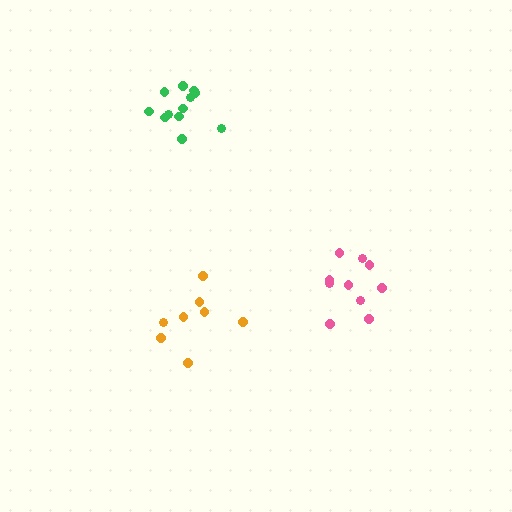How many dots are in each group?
Group 1: 10 dots, Group 2: 8 dots, Group 3: 12 dots (30 total).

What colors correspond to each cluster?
The clusters are colored: pink, orange, green.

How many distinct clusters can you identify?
There are 3 distinct clusters.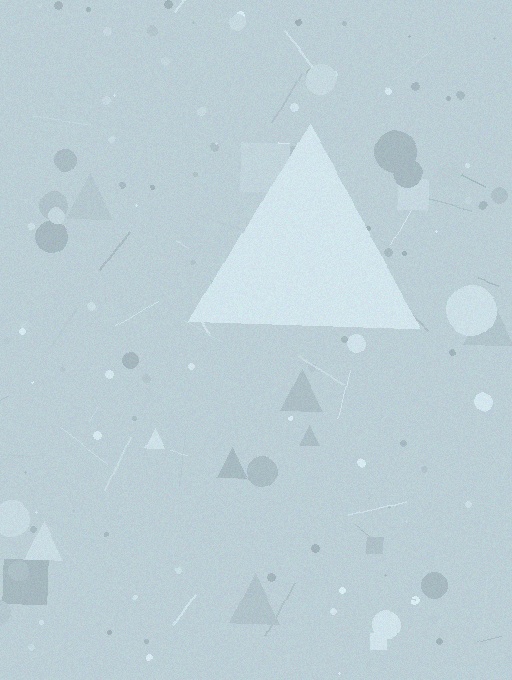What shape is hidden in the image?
A triangle is hidden in the image.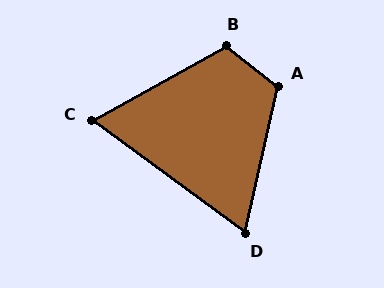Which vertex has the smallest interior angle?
C, at approximately 65 degrees.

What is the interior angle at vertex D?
Approximately 67 degrees (acute).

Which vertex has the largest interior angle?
A, at approximately 115 degrees.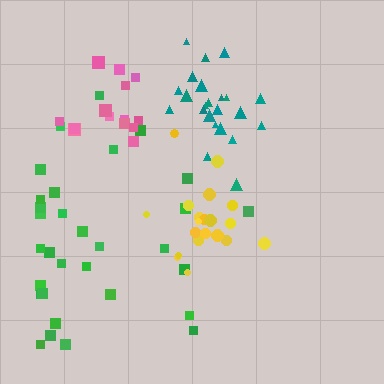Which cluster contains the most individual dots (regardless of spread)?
Green (32).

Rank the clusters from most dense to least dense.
teal, yellow, pink, green.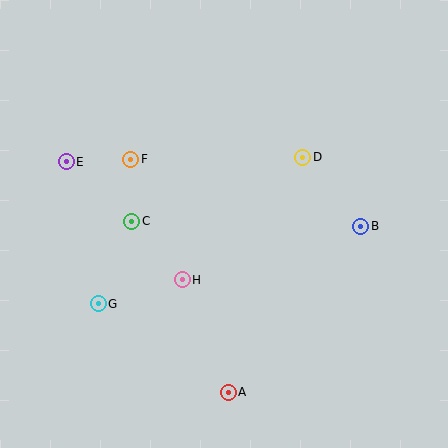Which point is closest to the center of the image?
Point H at (182, 280) is closest to the center.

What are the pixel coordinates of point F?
Point F is at (131, 159).